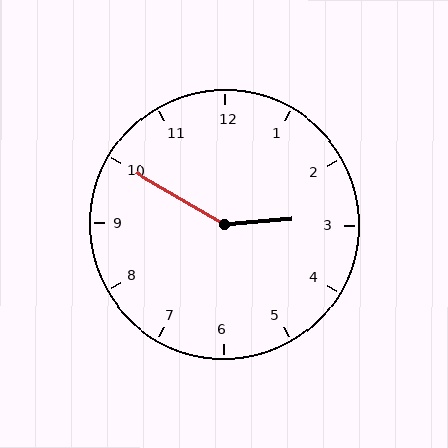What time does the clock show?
2:50.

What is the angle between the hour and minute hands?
Approximately 145 degrees.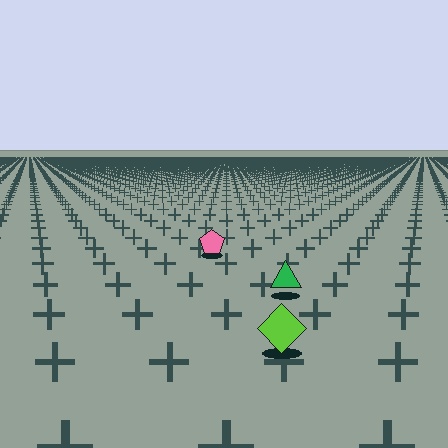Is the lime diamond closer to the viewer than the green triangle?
Yes. The lime diamond is closer — you can tell from the texture gradient: the ground texture is coarser near it.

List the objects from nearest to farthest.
From nearest to farthest: the lime diamond, the green triangle, the pink pentagon.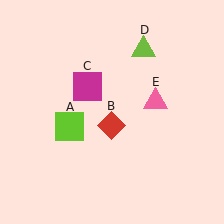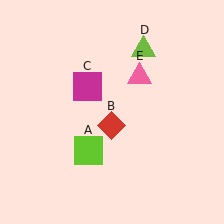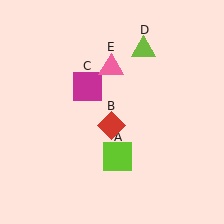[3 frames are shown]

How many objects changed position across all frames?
2 objects changed position: lime square (object A), pink triangle (object E).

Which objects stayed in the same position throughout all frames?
Red diamond (object B) and magenta square (object C) and lime triangle (object D) remained stationary.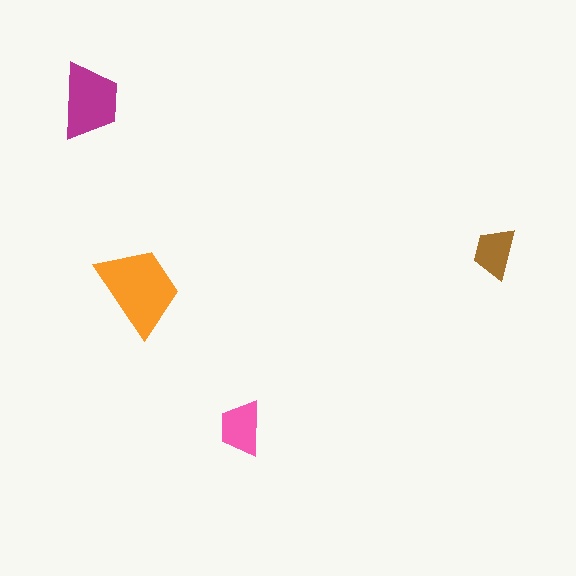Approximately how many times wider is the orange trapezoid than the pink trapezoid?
About 1.5 times wider.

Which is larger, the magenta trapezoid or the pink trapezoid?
The magenta one.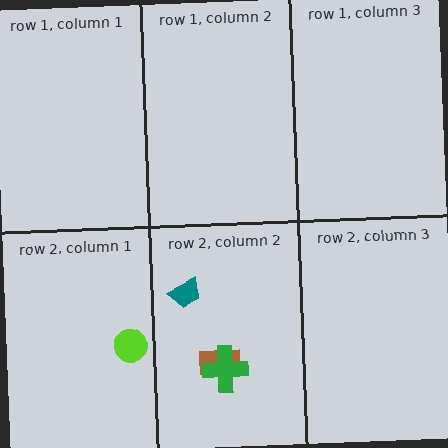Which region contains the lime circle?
The row 2, column 1 region.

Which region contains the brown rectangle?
The row 2, column 2 region.